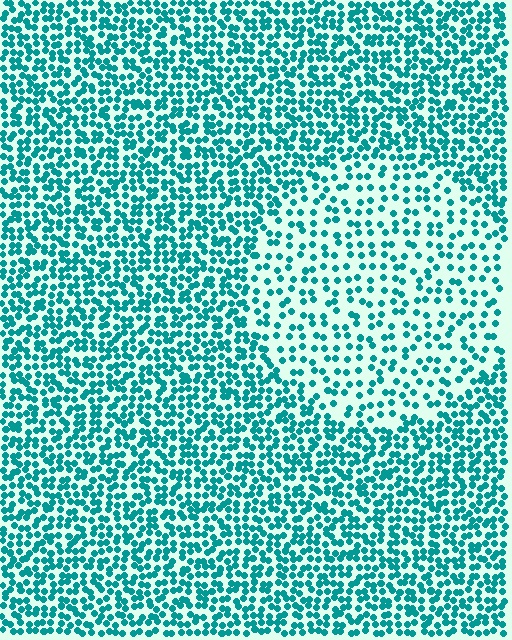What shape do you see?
I see a circle.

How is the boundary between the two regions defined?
The boundary is defined by a change in element density (approximately 2.0x ratio). All elements are the same color, size, and shape.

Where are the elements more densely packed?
The elements are more densely packed outside the circle boundary.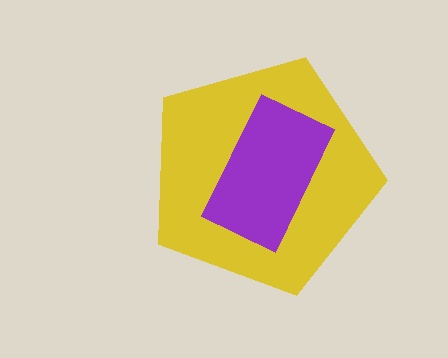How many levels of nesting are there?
2.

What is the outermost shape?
The yellow pentagon.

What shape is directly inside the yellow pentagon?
The purple rectangle.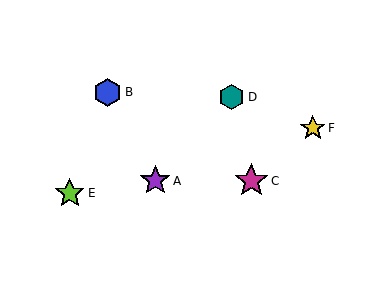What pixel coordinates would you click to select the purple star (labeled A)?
Click at (155, 181) to select the purple star A.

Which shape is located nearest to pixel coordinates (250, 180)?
The magenta star (labeled C) at (251, 181) is nearest to that location.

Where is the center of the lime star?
The center of the lime star is at (70, 193).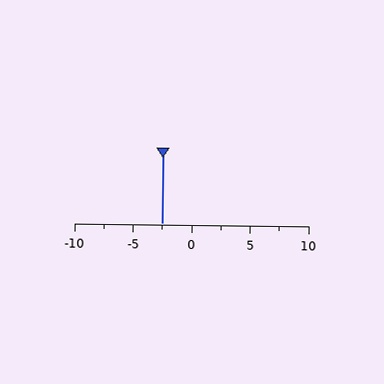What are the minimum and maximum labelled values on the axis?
The axis runs from -10 to 10.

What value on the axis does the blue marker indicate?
The marker indicates approximately -2.5.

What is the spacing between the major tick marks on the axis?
The major ticks are spaced 5 apart.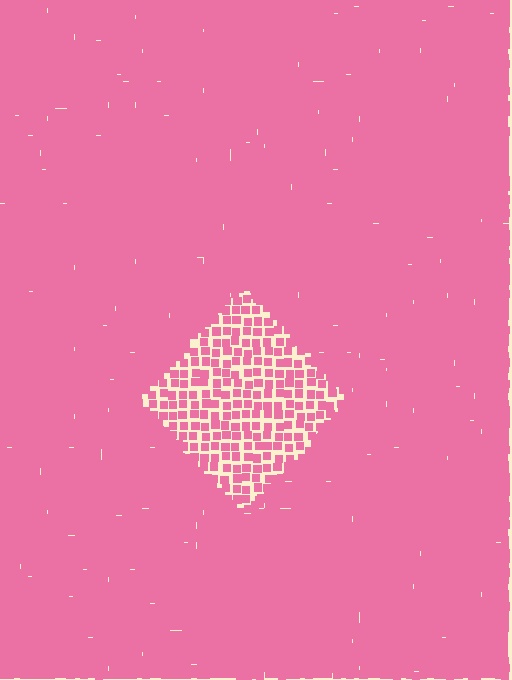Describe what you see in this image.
The image contains small pink elements arranged at two different densities. A diamond-shaped region is visible where the elements are less densely packed than the surrounding area.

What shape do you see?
I see a diamond.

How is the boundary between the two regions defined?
The boundary is defined by a change in element density (approximately 2.4x ratio). All elements are the same color, size, and shape.